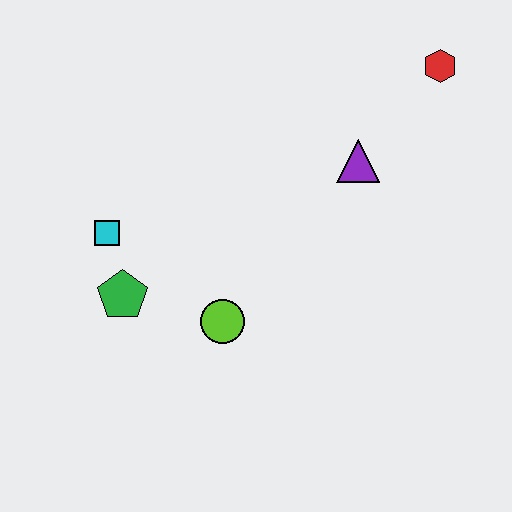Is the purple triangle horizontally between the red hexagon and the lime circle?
Yes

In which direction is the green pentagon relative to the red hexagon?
The green pentagon is to the left of the red hexagon.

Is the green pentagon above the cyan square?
No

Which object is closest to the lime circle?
The green pentagon is closest to the lime circle.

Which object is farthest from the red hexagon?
The green pentagon is farthest from the red hexagon.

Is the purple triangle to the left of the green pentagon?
No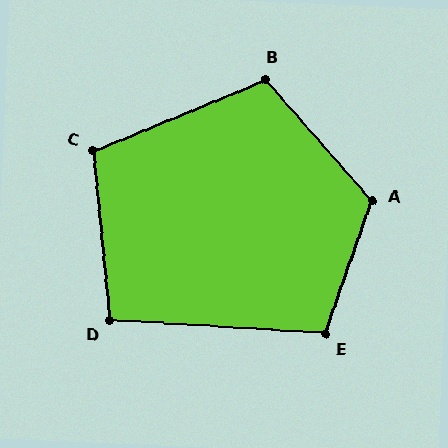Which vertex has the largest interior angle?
A, at approximately 120 degrees.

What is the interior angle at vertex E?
Approximately 106 degrees (obtuse).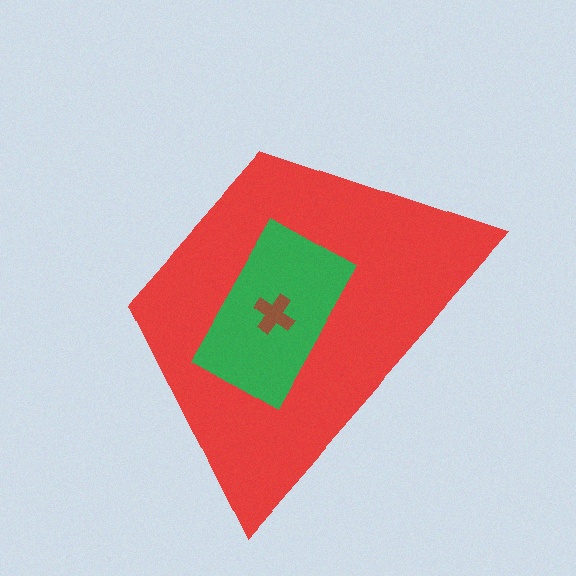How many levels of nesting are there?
3.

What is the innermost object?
The brown cross.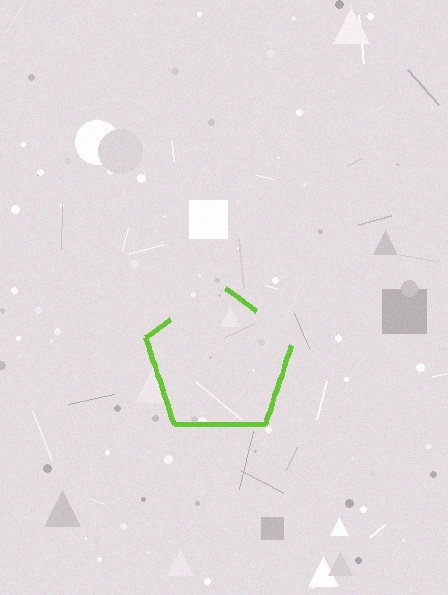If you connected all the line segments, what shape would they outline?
They would outline a pentagon.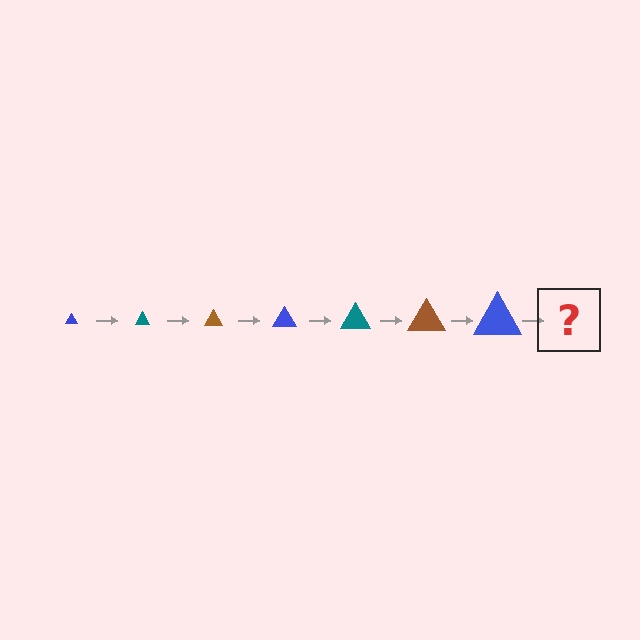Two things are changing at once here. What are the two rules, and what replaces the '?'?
The two rules are that the triangle grows larger each step and the color cycles through blue, teal, and brown. The '?' should be a teal triangle, larger than the previous one.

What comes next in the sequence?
The next element should be a teal triangle, larger than the previous one.